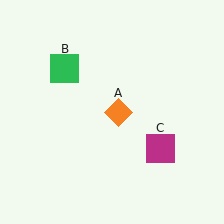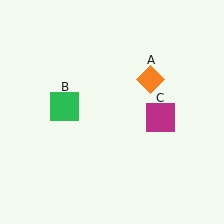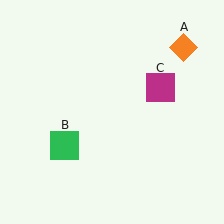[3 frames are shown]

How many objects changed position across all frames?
3 objects changed position: orange diamond (object A), green square (object B), magenta square (object C).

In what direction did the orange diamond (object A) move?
The orange diamond (object A) moved up and to the right.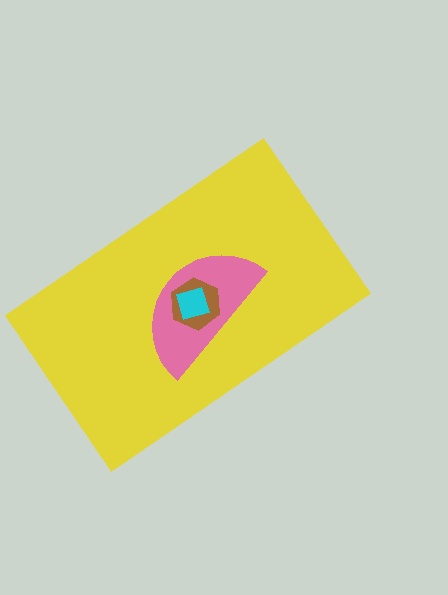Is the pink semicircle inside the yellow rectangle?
Yes.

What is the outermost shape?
The yellow rectangle.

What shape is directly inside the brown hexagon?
The cyan diamond.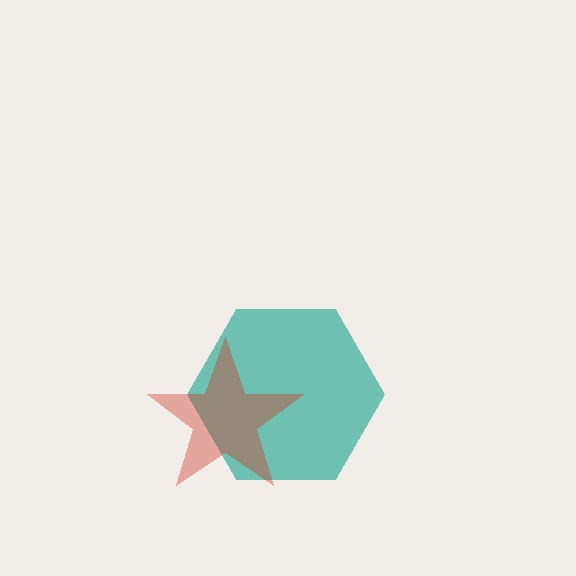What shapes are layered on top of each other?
The layered shapes are: a teal hexagon, a red star.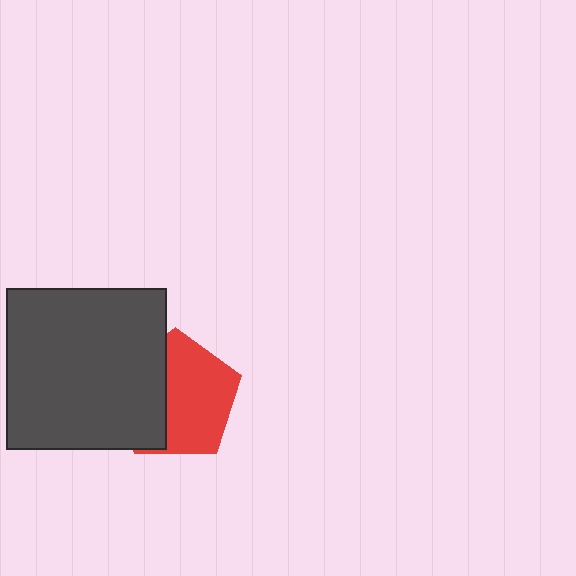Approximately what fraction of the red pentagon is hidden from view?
Roughly 40% of the red pentagon is hidden behind the dark gray square.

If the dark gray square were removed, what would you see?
You would see the complete red pentagon.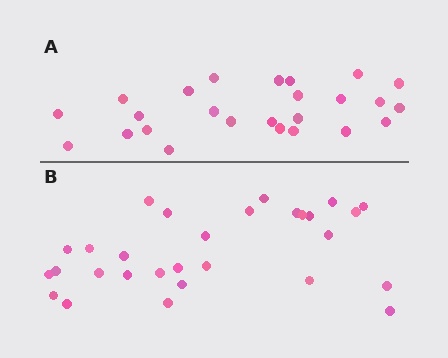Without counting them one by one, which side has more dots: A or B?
Region B (the bottom region) has more dots.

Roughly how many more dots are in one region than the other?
Region B has about 4 more dots than region A.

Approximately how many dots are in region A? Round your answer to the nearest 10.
About 20 dots. (The exact count is 25, which rounds to 20.)